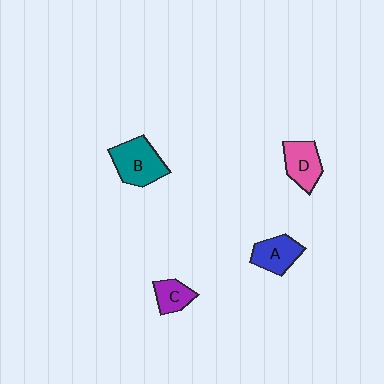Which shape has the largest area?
Shape B (teal).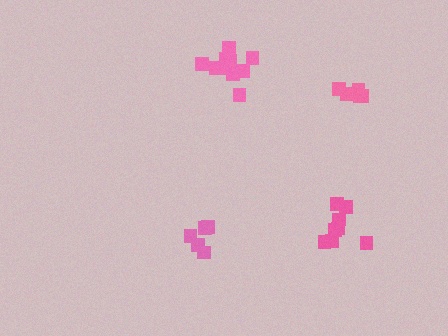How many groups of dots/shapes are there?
There are 4 groups.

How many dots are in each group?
Group 1: 8 dots, Group 2: 5 dots, Group 3: 10 dots, Group 4: 5 dots (28 total).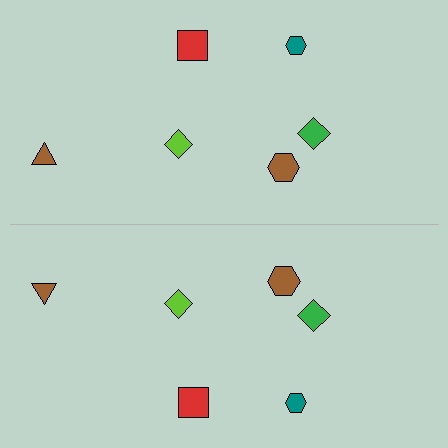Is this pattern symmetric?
Yes, this pattern has bilateral (reflection) symmetry.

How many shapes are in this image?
There are 12 shapes in this image.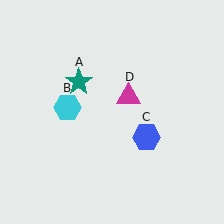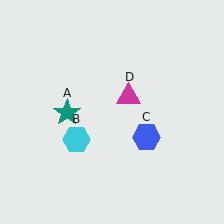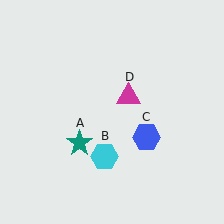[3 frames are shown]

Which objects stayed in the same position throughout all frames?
Blue hexagon (object C) and magenta triangle (object D) remained stationary.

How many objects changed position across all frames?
2 objects changed position: teal star (object A), cyan hexagon (object B).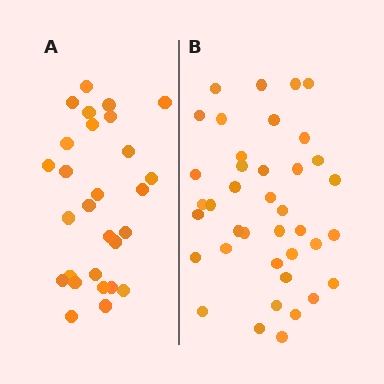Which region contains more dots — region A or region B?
Region B (the right region) has more dots.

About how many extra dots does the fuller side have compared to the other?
Region B has roughly 12 or so more dots than region A.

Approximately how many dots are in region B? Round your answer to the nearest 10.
About 40 dots. (The exact count is 39, which rounds to 40.)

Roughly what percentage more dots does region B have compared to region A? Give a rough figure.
About 40% more.